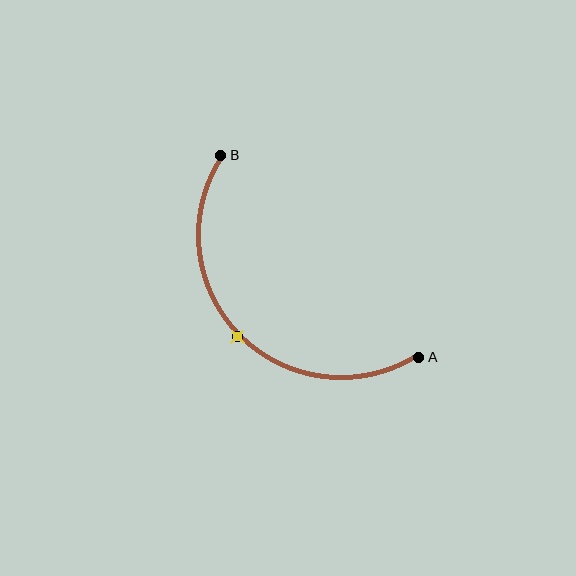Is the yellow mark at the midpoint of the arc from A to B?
Yes. The yellow mark lies on the arc at equal arc-length from both A and B — it is the arc midpoint.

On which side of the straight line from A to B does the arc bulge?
The arc bulges below and to the left of the straight line connecting A and B.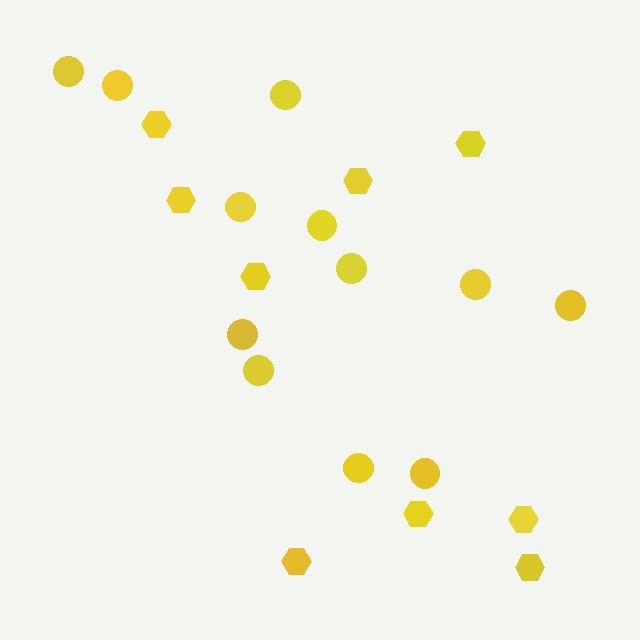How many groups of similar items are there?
There are 2 groups: one group of hexagons (9) and one group of circles (12).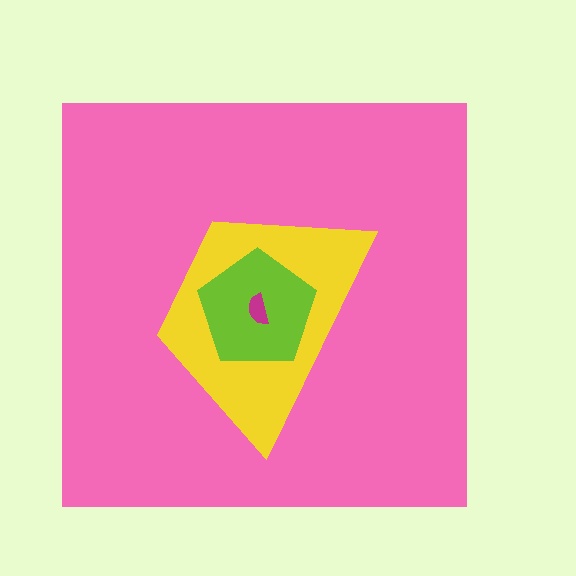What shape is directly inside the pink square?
The yellow trapezoid.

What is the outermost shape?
The pink square.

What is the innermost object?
The magenta semicircle.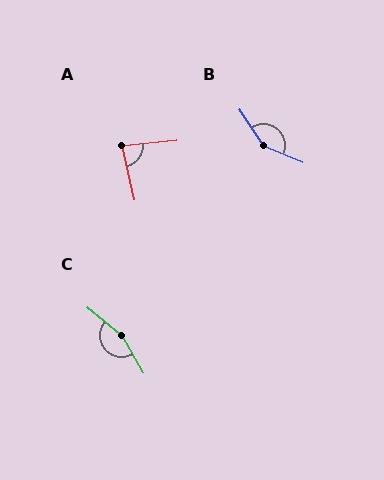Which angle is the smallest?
A, at approximately 82 degrees.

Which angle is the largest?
C, at approximately 159 degrees.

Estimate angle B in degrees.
Approximately 146 degrees.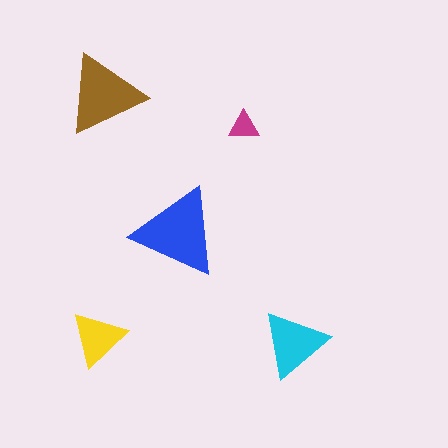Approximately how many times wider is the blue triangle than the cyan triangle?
About 1.5 times wider.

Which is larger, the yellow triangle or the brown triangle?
The brown one.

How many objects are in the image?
There are 5 objects in the image.